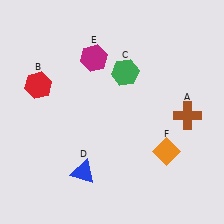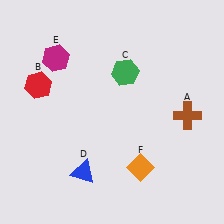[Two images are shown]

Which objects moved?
The objects that moved are: the magenta hexagon (E), the orange diamond (F).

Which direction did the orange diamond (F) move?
The orange diamond (F) moved left.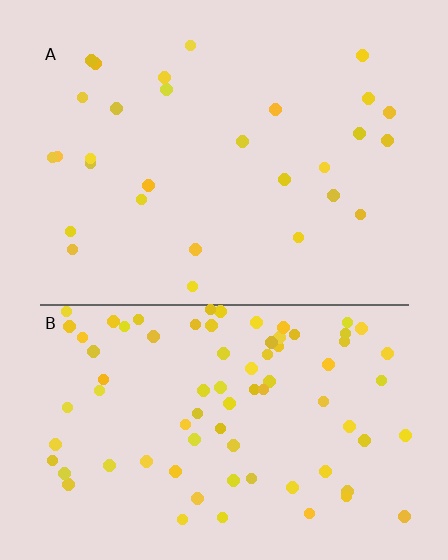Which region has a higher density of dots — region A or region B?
B (the bottom).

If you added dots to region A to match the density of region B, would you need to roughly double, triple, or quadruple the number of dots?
Approximately triple.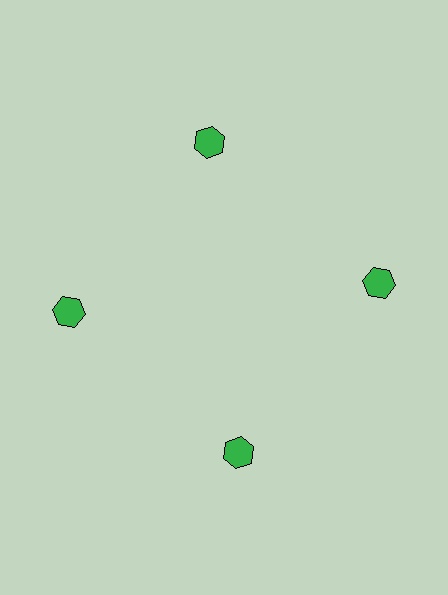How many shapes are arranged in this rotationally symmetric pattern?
There are 4 shapes, arranged in 4 groups of 1.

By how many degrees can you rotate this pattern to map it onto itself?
The pattern maps onto itself every 90 degrees of rotation.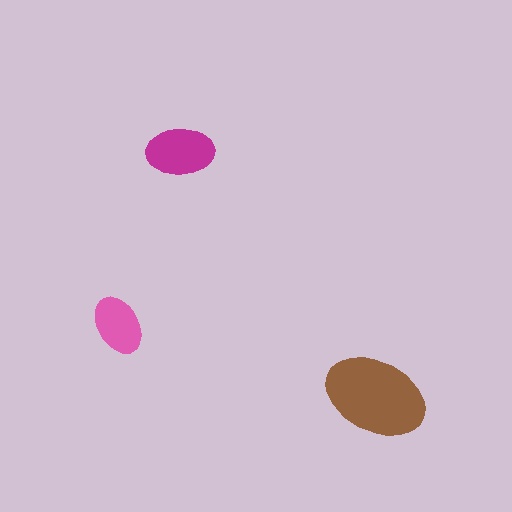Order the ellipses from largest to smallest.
the brown one, the magenta one, the pink one.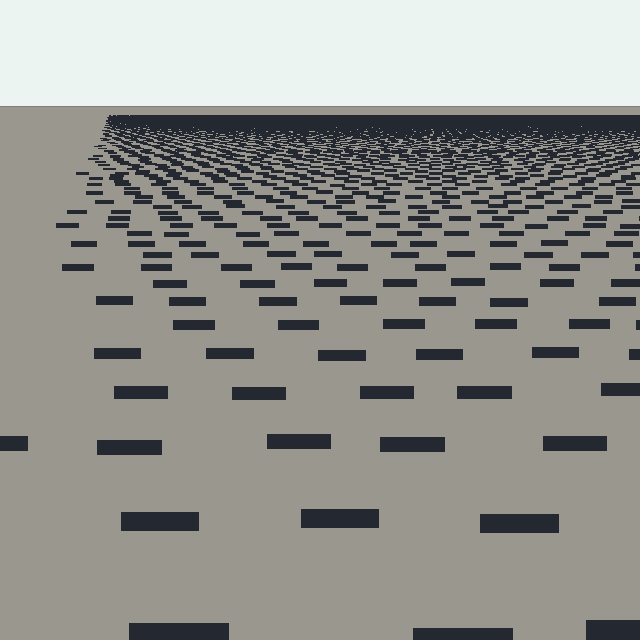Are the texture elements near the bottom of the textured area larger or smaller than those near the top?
Larger. Near the bottom, elements are closer to the viewer and appear at a bigger on-screen size.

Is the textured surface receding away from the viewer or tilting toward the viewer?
The surface is receding away from the viewer. Texture elements get smaller and denser toward the top.